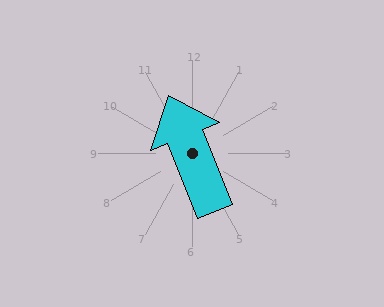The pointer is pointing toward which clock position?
Roughly 11 o'clock.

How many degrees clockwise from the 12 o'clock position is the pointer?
Approximately 338 degrees.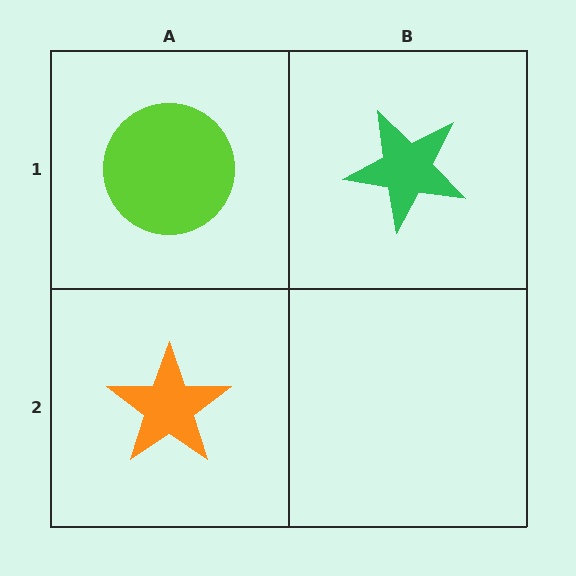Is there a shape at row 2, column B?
No, that cell is empty.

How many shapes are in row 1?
2 shapes.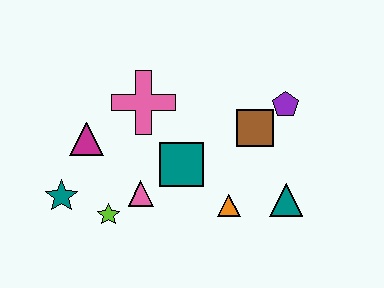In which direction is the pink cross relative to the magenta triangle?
The pink cross is to the right of the magenta triangle.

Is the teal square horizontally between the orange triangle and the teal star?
Yes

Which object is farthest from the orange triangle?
The teal star is farthest from the orange triangle.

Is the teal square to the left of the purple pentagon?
Yes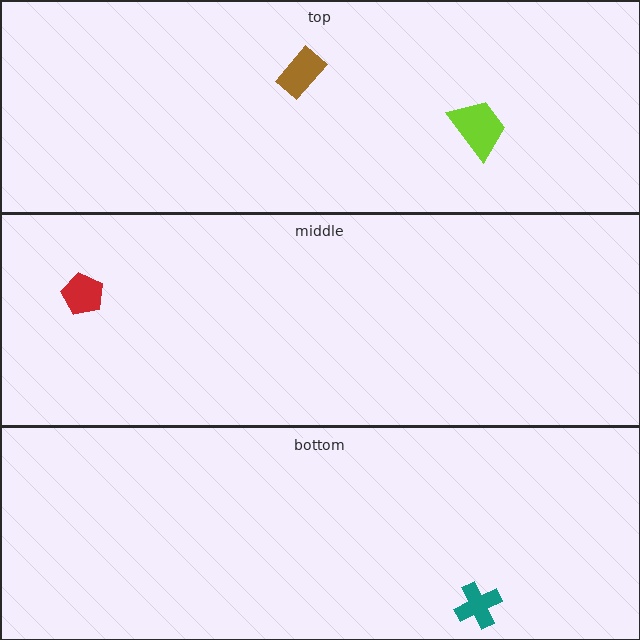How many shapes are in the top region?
2.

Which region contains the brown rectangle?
The top region.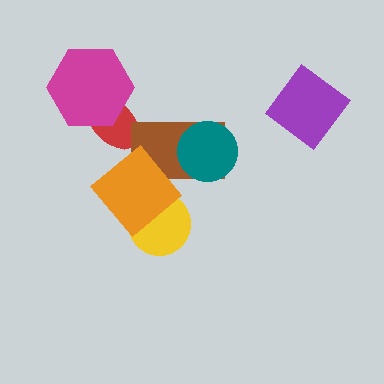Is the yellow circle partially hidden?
Yes, it is partially covered by another shape.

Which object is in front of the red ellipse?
The magenta hexagon is in front of the red ellipse.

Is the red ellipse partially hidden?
Yes, it is partially covered by another shape.